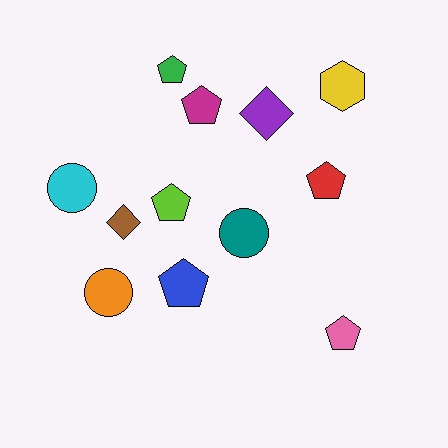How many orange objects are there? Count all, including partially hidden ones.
There is 1 orange object.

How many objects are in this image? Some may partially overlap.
There are 12 objects.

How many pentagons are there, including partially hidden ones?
There are 6 pentagons.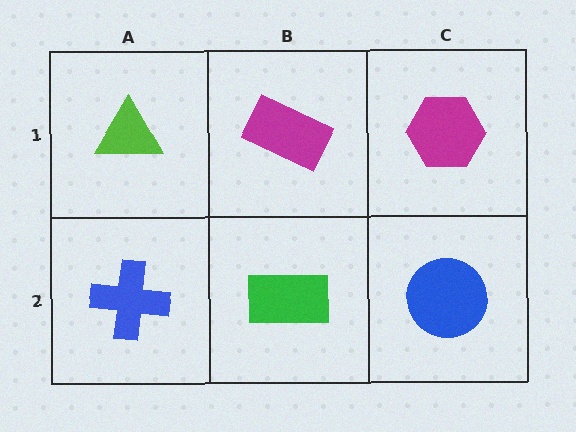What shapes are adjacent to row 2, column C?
A magenta hexagon (row 1, column C), a green rectangle (row 2, column B).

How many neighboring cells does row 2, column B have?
3.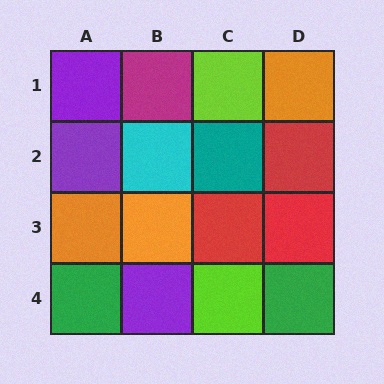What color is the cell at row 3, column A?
Orange.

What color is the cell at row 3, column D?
Red.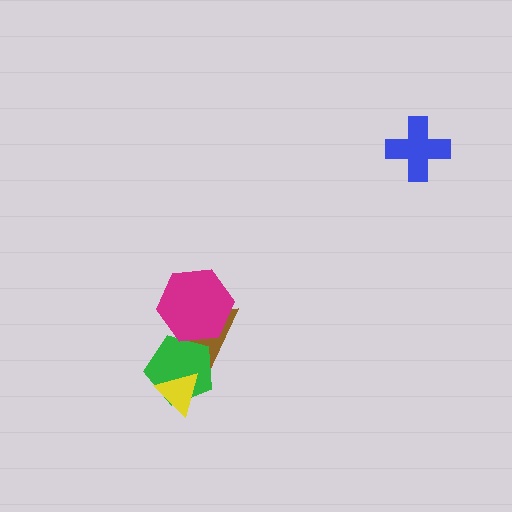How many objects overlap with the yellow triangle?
2 objects overlap with the yellow triangle.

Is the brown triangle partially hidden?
Yes, it is partially covered by another shape.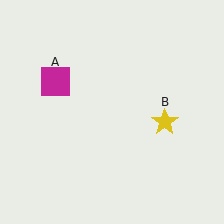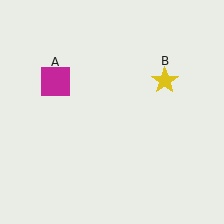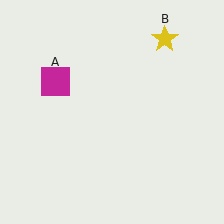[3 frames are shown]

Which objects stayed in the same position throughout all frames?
Magenta square (object A) remained stationary.